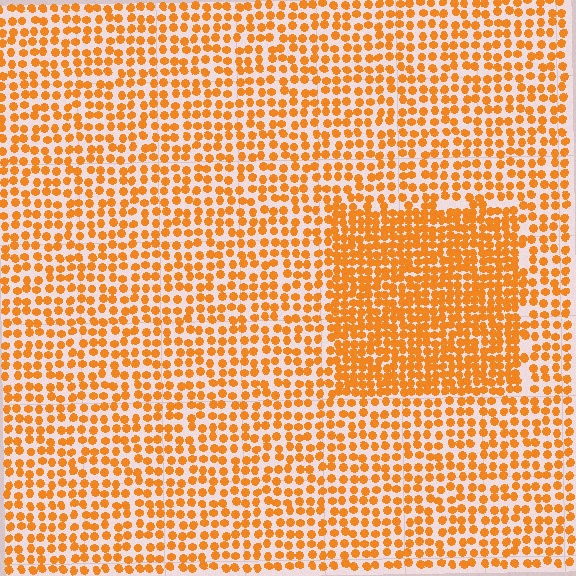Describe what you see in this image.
The image contains small orange elements arranged at two different densities. A rectangle-shaped region is visible where the elements are more densely packed than the surrounding area.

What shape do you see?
I see a rectangle.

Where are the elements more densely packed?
The elements are more densely packed inside the rectangle boundary.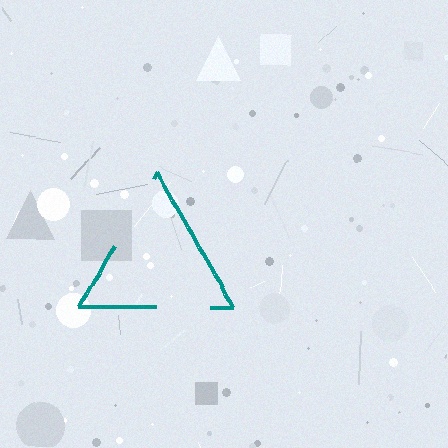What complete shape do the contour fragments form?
The contour fragments form a triangle.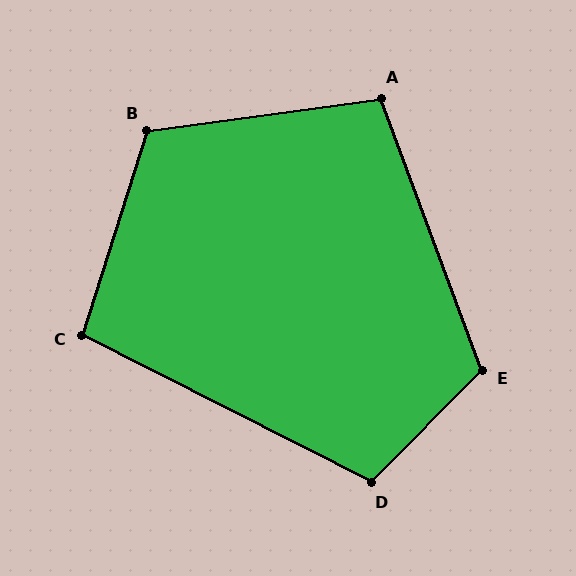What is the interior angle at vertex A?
Approximately 103 degrees (obtuse).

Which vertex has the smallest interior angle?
C, at approximately 99 degrees.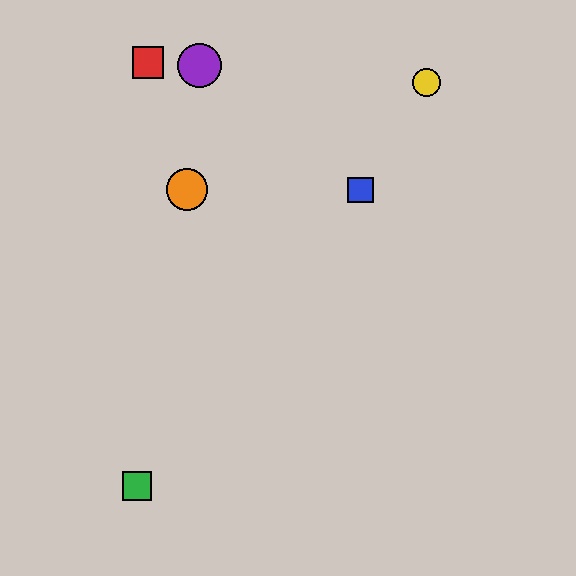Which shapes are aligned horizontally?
The blue square, the orange circle are aligned horizontally.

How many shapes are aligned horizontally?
2 shapes (the blue square, the orange circle) are aligned horizontally.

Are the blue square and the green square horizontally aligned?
No, the blue square is at y≈190 and the green square is at y≈486.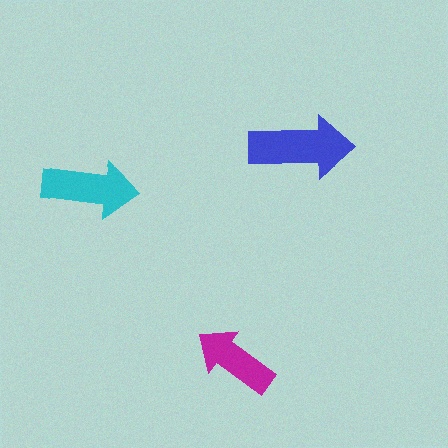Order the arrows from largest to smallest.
the blue one, the cyan one, the magenta one.